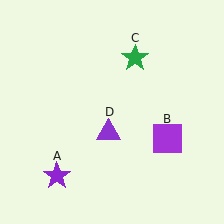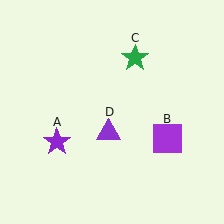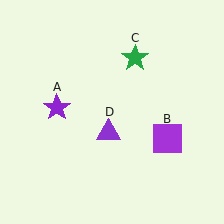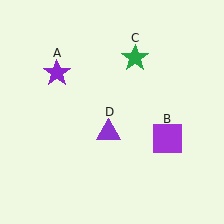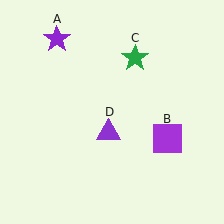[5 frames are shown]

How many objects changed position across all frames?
1 object changed position: purple star (object A).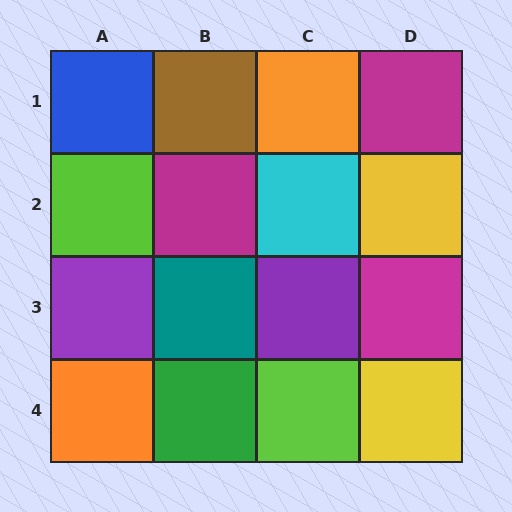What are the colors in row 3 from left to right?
Purple, teal, purple, magenta.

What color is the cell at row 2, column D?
Yellow.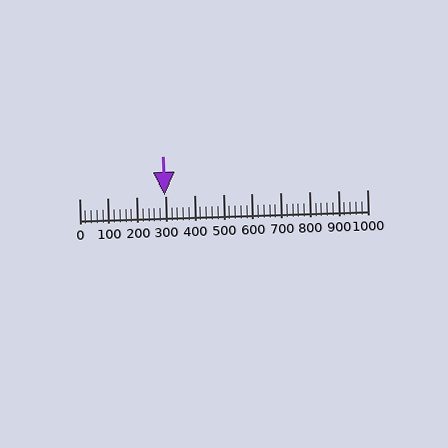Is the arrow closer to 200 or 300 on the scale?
The arrow is closer to 300.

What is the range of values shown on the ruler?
The ruler shows values from 0 to 1000.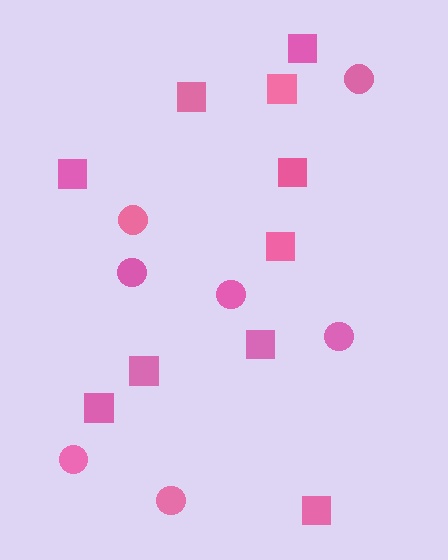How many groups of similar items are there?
There are 2 groups: one group of squares (10) and one group of circles (7).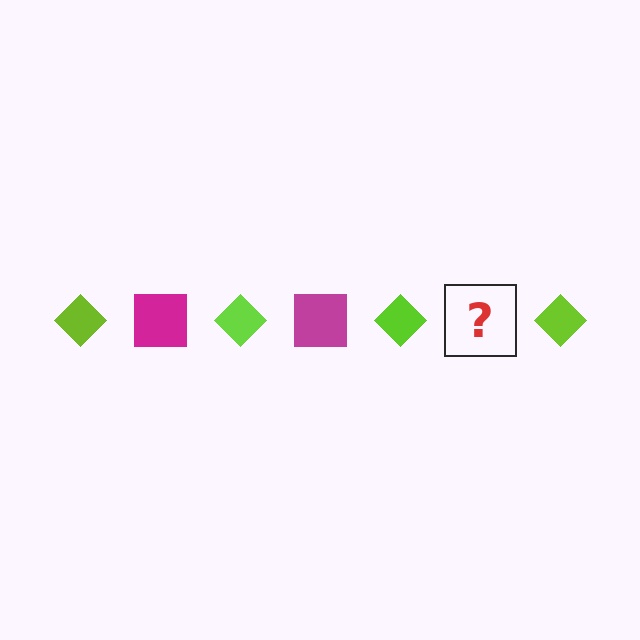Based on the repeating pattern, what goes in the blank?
The blank should be a magenta square.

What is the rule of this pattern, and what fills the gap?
The rule is that the pattern alternates between lime diamond and magenta square. The gap should be filled with a magenta square.